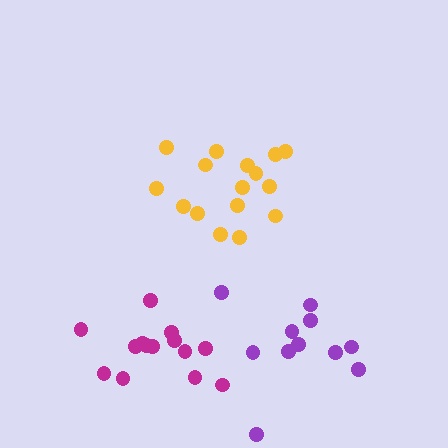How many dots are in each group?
Group 1: 16 dots, Group 2: 14 dots, Group 3: 11 dots (41 total).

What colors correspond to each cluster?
The clusters are colored: yellow, magenta, purple.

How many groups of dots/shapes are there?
There are 3 groups.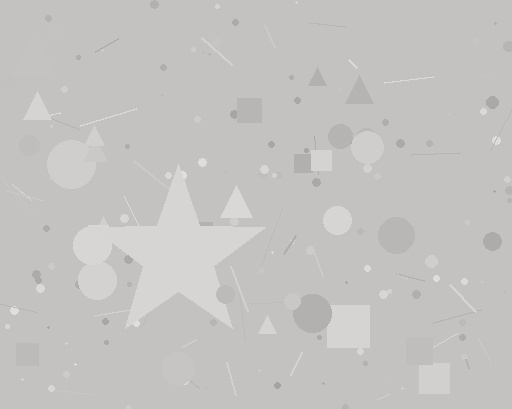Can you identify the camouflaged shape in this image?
The camouflaged shape is a star.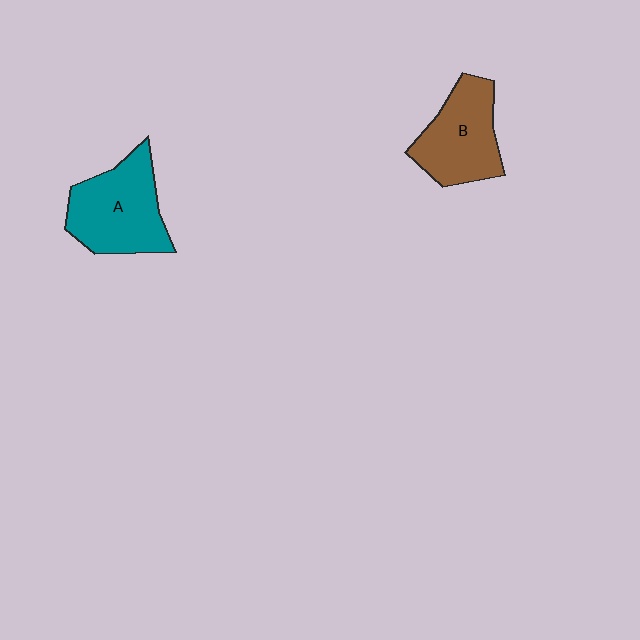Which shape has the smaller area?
Shape B (brown).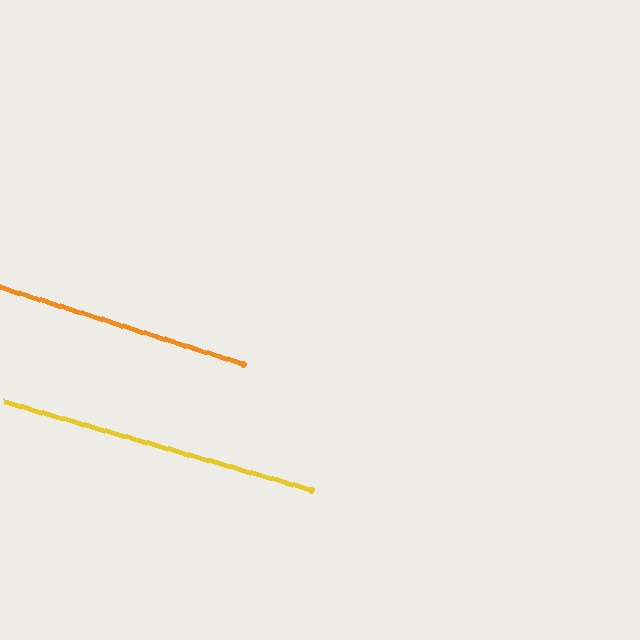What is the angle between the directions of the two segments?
Approximately 2 degrees.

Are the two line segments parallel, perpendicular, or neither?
Parallel — their directions differ by only 1.6°.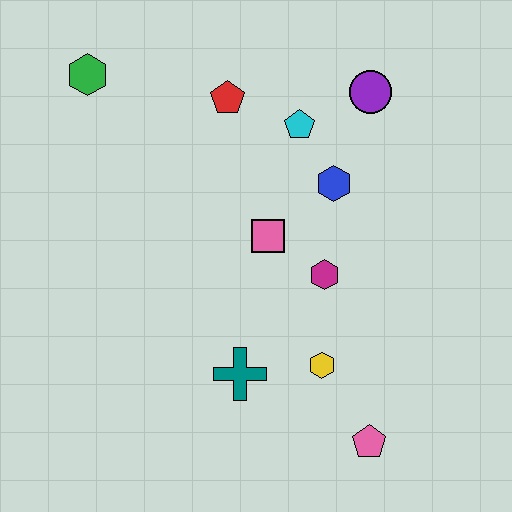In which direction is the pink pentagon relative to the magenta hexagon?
The pink pentagon is below the magenta hexagon.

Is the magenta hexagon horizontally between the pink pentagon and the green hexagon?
Yes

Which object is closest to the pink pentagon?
The yellow hexagon is closest to the pink pentagon.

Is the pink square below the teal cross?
No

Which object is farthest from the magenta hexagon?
The green hexagon is farthest from the magenta hexagon.